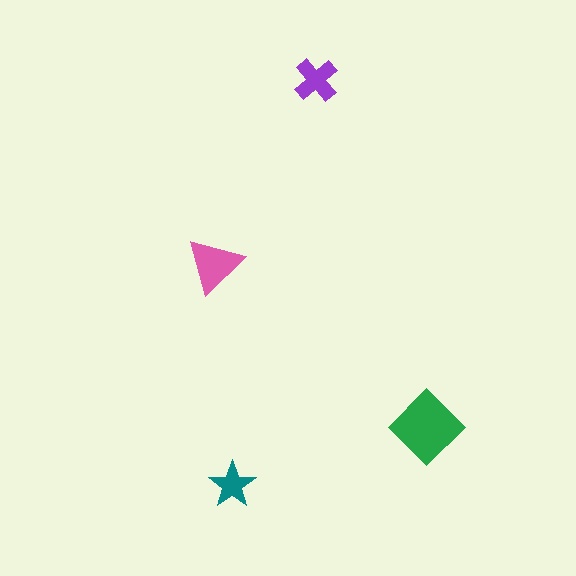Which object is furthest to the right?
The green diamond is rightmost.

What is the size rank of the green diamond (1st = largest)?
1st.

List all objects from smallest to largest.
The teal star, the purple cross, the pink triangle, the green diamond.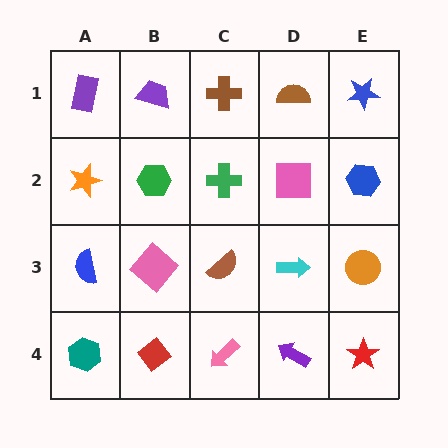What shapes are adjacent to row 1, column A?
An orange star (row 2, column A), a purple trapezoid (row 1, column B).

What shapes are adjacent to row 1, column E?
A blue hexagon (row 2, column E), a brown semicircle (row 1, column D).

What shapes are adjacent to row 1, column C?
A green cross (row 2, column C), a purple trapezoid (row 1, column B), a brown semicircle (row 1, column D).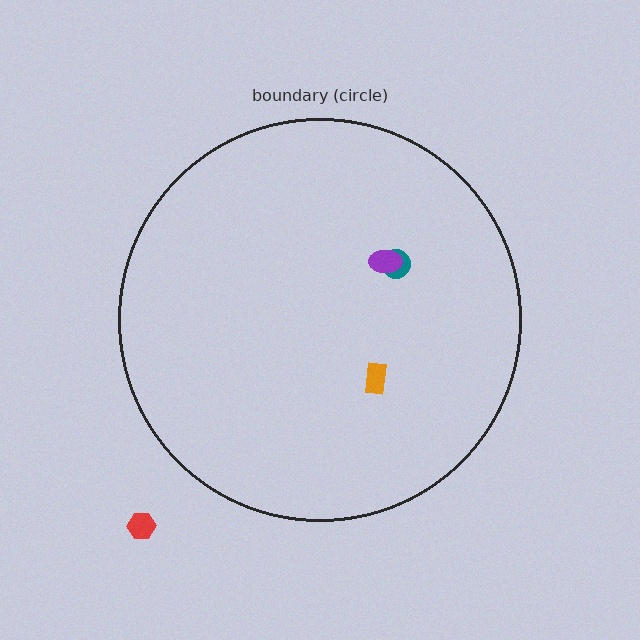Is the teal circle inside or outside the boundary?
Inside.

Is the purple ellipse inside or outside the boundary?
Inside.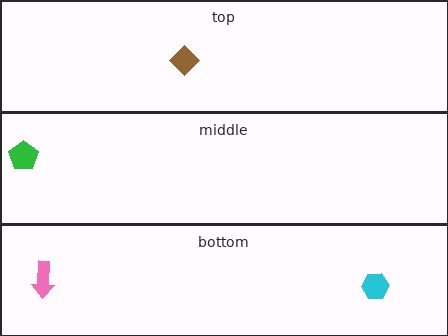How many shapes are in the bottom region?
2.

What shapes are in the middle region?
The green pentagon.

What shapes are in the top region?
The brown diamond.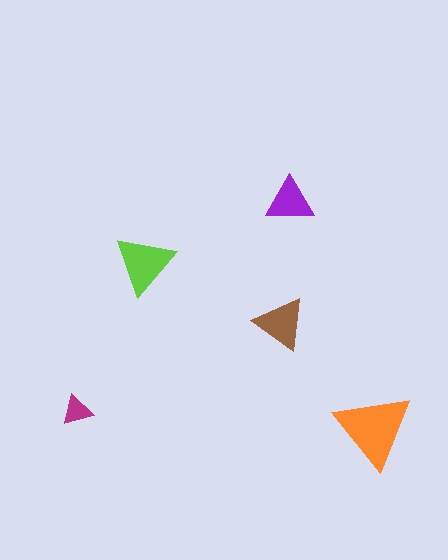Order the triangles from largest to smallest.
the orange one, the lime one, the brown one, the purple one, the magenta one.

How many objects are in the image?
There are 5 objects in the image.